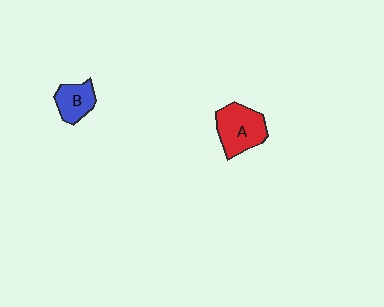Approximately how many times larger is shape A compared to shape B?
Approximately 1.5 times.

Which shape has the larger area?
Shape A (red).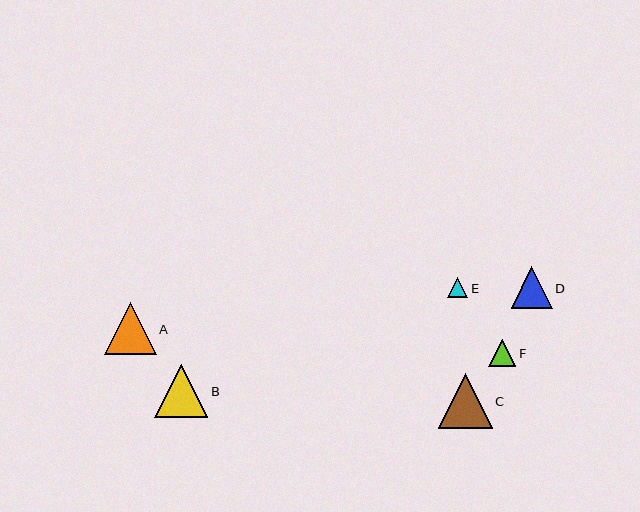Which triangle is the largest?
Triangle C is the largest with a size of approximately 54 pixels.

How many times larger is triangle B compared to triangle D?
Triangle B is approximately 1.3 times the size of triangle D.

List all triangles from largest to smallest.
From largest to smallest: C, B, A, D, F, E.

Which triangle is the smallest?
Triangle E is the smallest with a size of approximately 20 pixels.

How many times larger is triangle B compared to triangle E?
Triangle B is approximately 2.6 times the size of triangle E.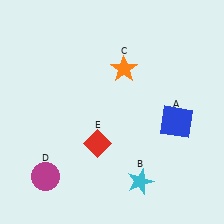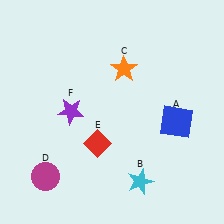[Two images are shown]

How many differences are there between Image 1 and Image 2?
There is 1 difference between the two images.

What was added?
A purple star (F) was added in Image 2.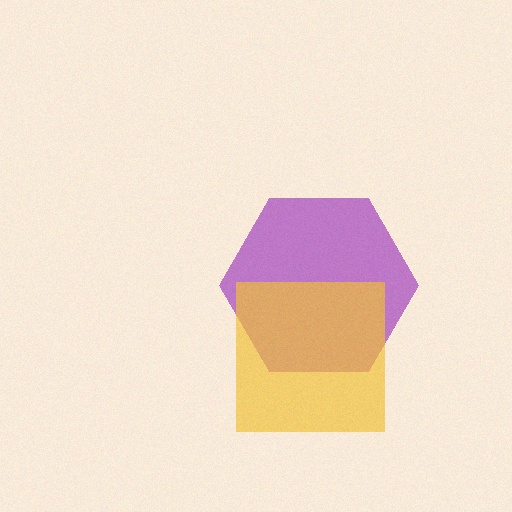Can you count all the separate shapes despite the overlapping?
Yes, there are 2 separate shapes.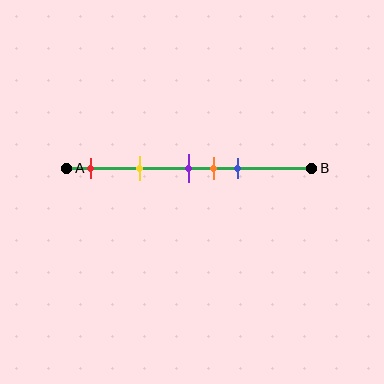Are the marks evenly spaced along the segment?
No, the marks are not evenly spaced.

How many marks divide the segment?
There are 5 marks dividing the segment.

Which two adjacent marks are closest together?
The purple and orange marks are the closest adjacent pair.